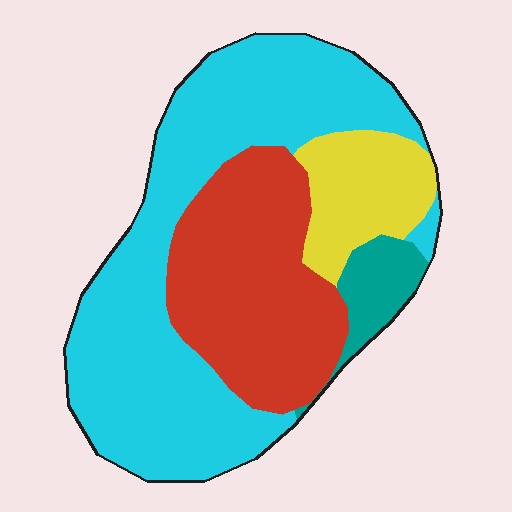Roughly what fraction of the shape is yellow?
Yellow covers roughly 15% of the shape.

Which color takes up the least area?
Teal, at roughly 5%.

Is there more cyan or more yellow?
Cyan.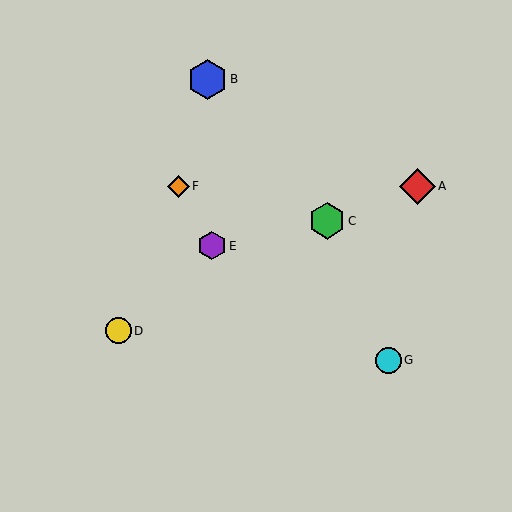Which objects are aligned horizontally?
Objects A, F are aligned horizontally.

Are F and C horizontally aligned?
No, F is at y≈186 and C is at y≈221.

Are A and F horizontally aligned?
Yes, both are at y≈186.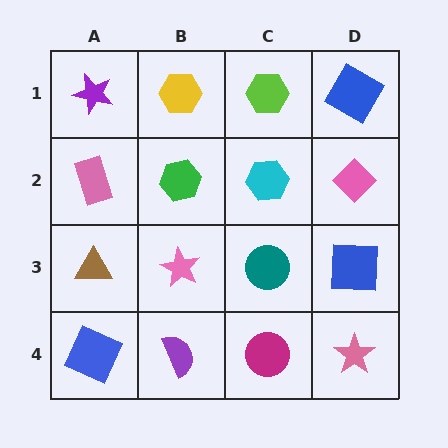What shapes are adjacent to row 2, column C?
A lime hexagon (row 1, column C), a teal circle (row 3, column C), a green hexagon (row 2, column B), a pink diamond (row 2, column D).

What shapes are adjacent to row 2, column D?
A blue diamond (row 1, column D), a blue square (row 3, column D), a cyan hexagon (row 2, column C).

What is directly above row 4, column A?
A brown triangle.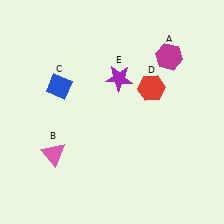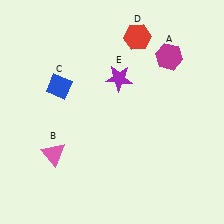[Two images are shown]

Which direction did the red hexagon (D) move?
The red hexagon (D) moved up.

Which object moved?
The red hexagon (D) moved up.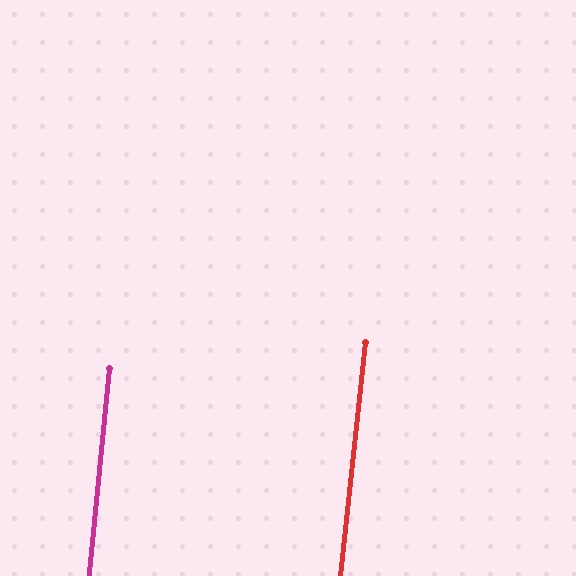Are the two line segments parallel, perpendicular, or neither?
Parallel — their directions differ by only 0.6°.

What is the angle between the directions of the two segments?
Approximately 1 degree.